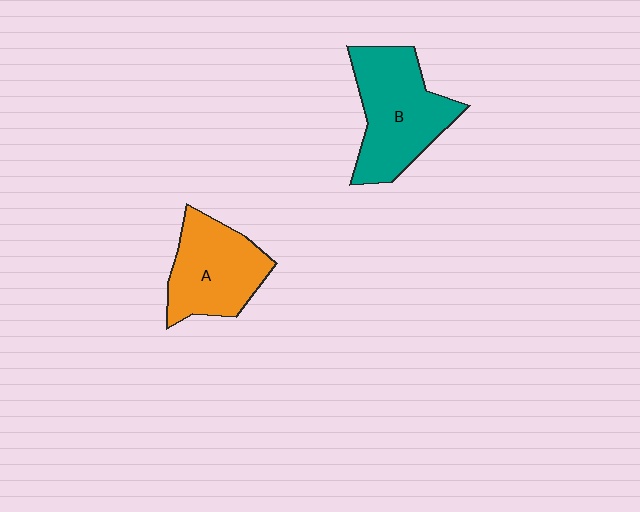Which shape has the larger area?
Shape B (teal).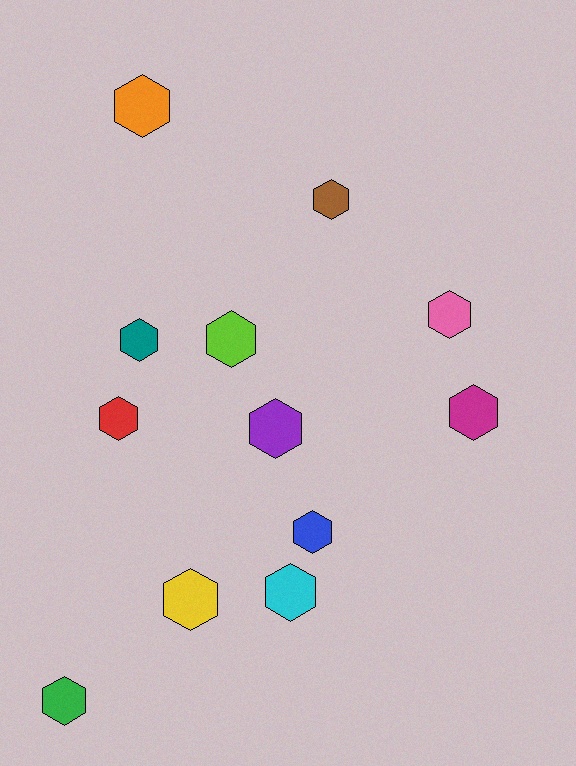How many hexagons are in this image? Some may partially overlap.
There are 12 hexagons.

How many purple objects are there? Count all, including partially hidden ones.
There is 1 purple object.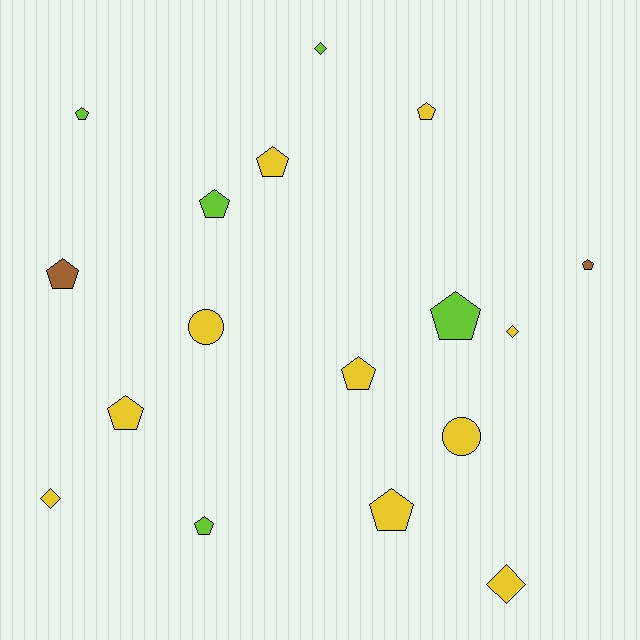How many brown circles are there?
There are no brown circles.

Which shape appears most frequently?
Pentagon, with 11 objects.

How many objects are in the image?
There are 17 objects.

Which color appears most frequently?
Yellow, with 10 objects.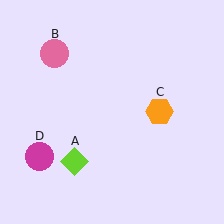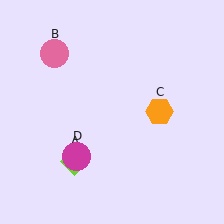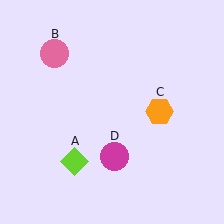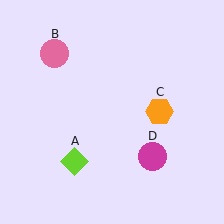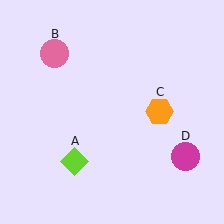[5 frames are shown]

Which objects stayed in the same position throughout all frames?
Lime diamond (object A) and pink circle (object B) and orange hexagon (object C) remained stationary.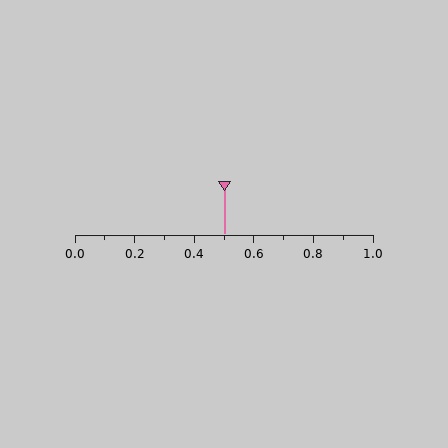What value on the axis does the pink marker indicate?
The marker indicates approximately 0.5.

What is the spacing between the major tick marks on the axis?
The major ticks are spaced 0.2 apart.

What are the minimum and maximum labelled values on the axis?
The axis runs from 0.0 to 1.0.